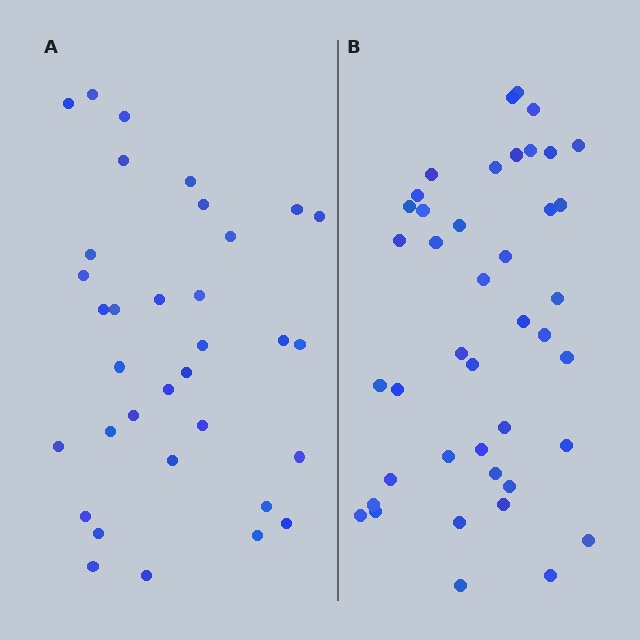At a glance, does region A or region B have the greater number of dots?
Region B (the right region) has more dots.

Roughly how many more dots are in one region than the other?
Region B has roughly 8 or so more dots than region A.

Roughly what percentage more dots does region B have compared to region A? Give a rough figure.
About 25% more.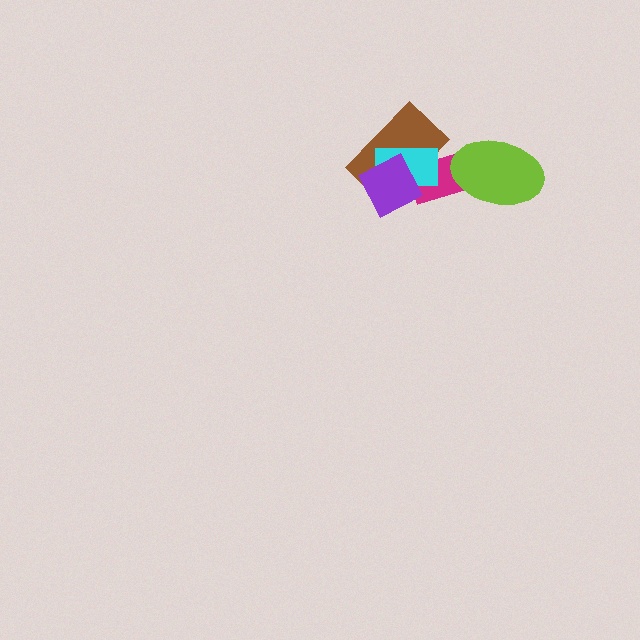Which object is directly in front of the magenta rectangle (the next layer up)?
The brown rectangle is directly in front of the magenta rectangle.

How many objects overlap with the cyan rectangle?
3 objects overlap with the cyan rectangle.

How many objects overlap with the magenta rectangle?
4 objects overlap with the magenta rectangle.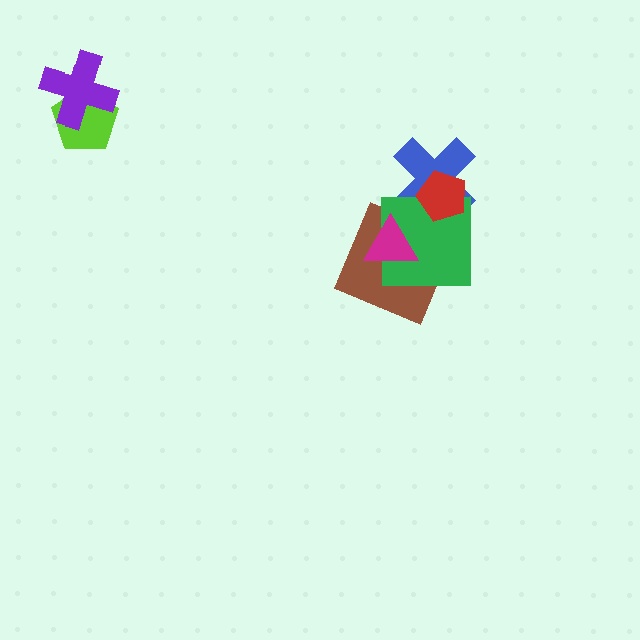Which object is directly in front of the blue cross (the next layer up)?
The green square is directly in front of the blue cross.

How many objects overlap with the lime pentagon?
1 object overlaps with the lime pentagon.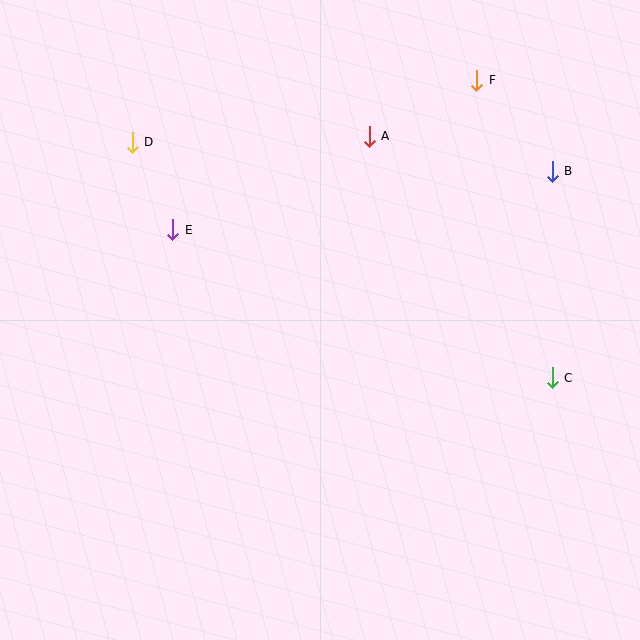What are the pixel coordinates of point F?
Point F is at (477, 80).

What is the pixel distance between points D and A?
The distance between D and A is 237 pixels.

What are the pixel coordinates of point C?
Point C is at (552, 378).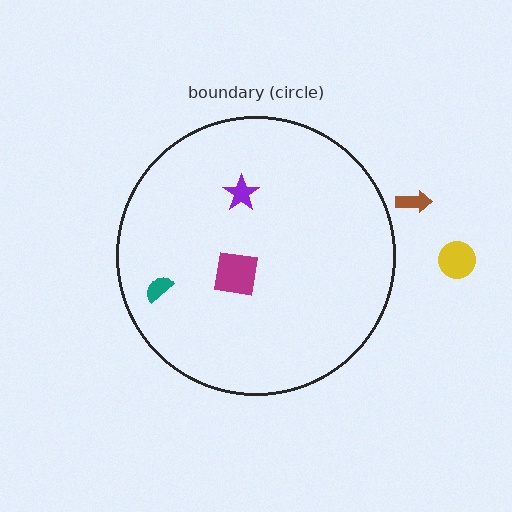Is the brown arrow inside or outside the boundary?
Outside.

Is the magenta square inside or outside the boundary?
Inside.